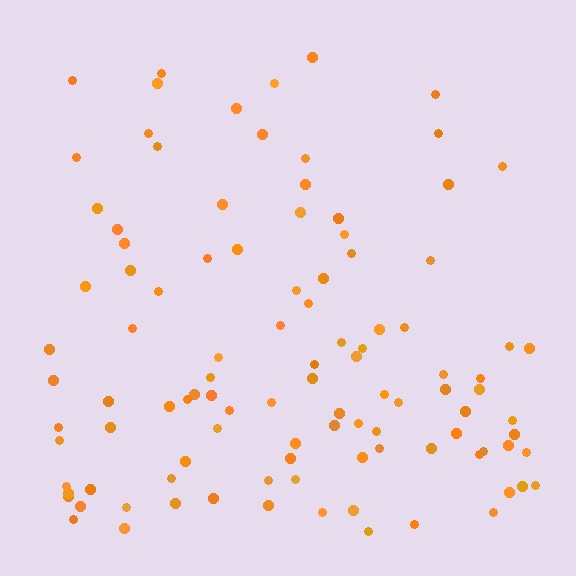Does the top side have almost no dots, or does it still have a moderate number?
Still a moderate number, just noticeably fewer than the bottom.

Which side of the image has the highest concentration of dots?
The bottom.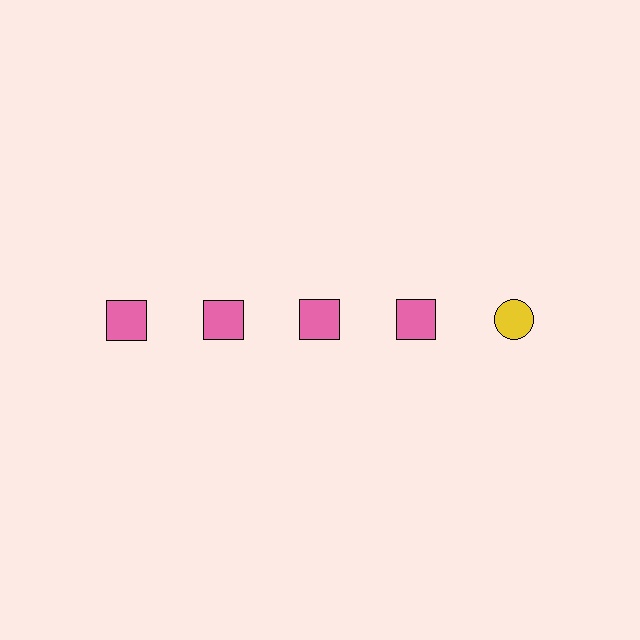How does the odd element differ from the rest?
It differs in both color (yellow instead of pink) and shape (circle instead of square).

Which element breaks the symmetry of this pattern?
The yellow circle in the top row, rightmost column breaks the symmetry. All other shapes are pink squares.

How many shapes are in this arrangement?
There are 5 shapes arranged in a grid pattern.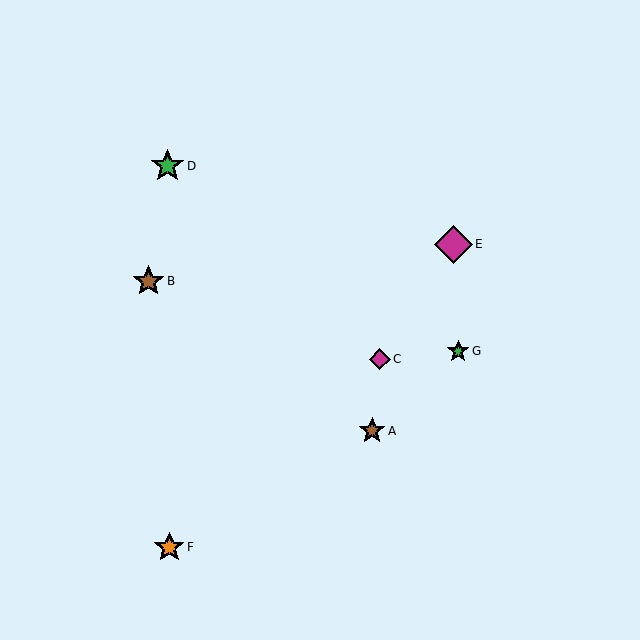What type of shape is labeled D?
Shape D is a green star.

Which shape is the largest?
The magenta diamond (labeled E) is the largest.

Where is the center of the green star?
The center of the green star is at (458, 351).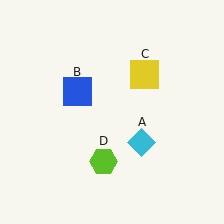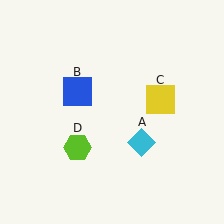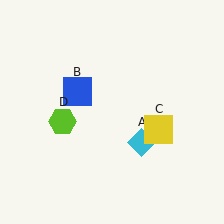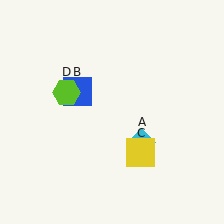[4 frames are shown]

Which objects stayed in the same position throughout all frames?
Cyan diamond (object A) and blue square (object B) remained stationary.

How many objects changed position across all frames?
2 objects changed position: yellow square (object C), lime hexagon (object D).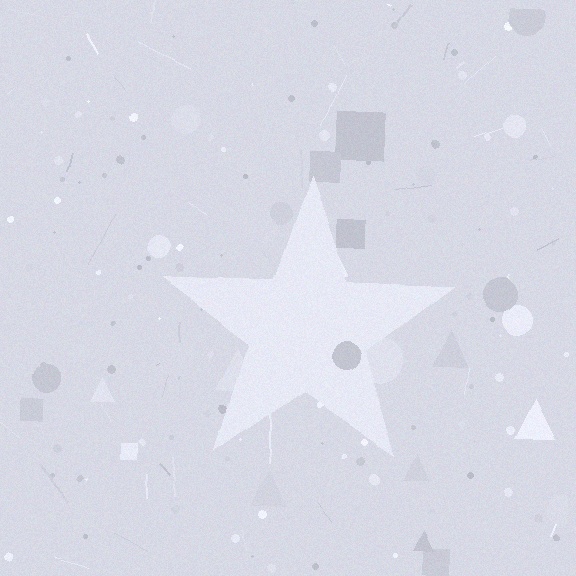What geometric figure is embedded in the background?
A star is embedded in the background.